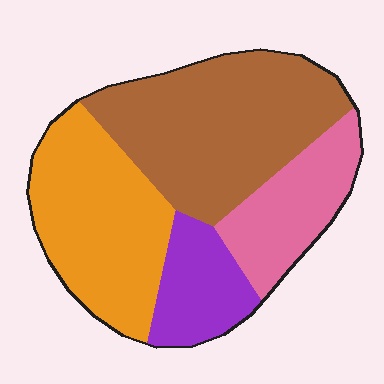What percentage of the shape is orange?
Orange covers 31% of the shape.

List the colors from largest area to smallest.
From largest to smallest: brown, orange, pink, purple.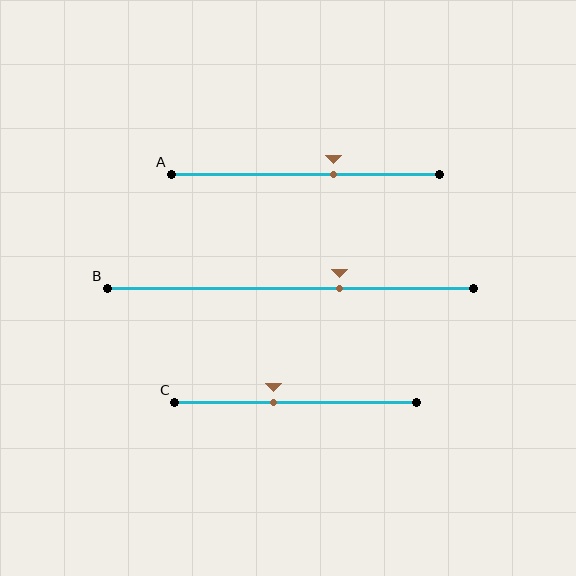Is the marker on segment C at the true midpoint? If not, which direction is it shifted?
No, the marker on segment C is shifted to the left by about 9% of the segment length.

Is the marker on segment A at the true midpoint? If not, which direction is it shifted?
No, the marker on segment A is shifted to the right by about 11% of the segment length.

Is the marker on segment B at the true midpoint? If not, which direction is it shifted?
No, the marker on segment B is shifted to the right by about 14% of the segment length.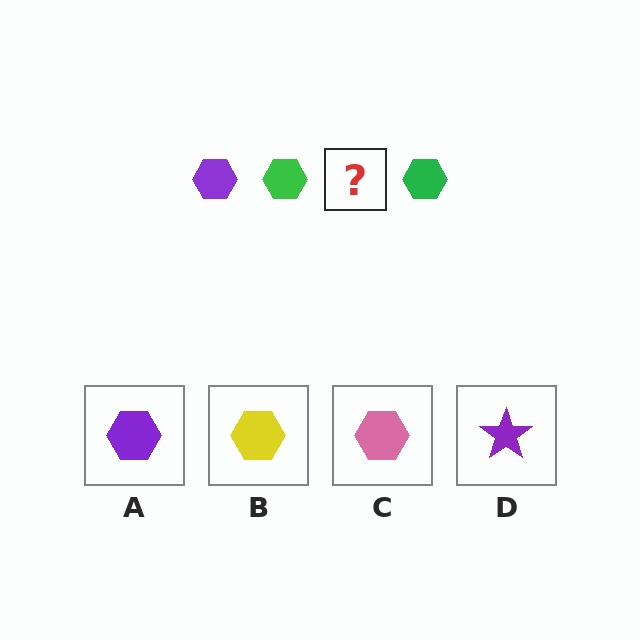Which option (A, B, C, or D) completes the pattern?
A.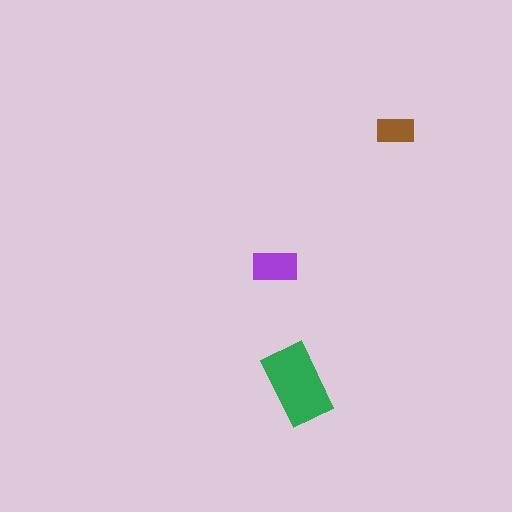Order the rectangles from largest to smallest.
the green one, the purple one, the brown one.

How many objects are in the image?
There are 3 objects in the image.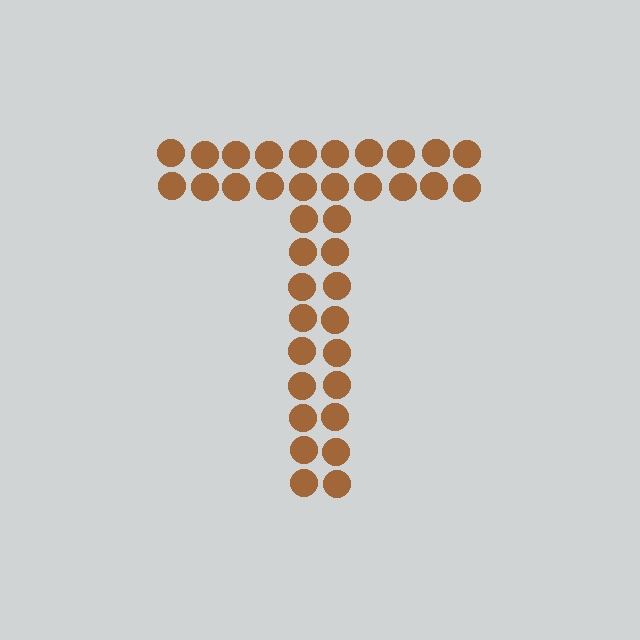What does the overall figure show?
The overall figure shows the letter T.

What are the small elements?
The small elements are circles.